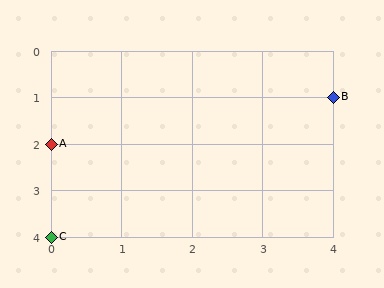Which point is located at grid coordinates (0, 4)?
Point C is at (0, 4).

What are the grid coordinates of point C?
Point C is at grid coordinates (0, 4).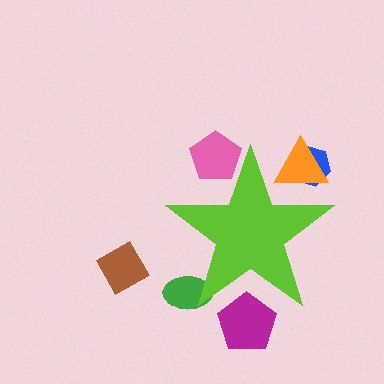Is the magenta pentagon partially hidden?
Yes, the magenta pentagon is partially hidden behind the lime star.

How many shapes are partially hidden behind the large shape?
5 shapes are partially hidden.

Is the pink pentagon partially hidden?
Yes, the pink pentagon is partially hidden behind the lime star.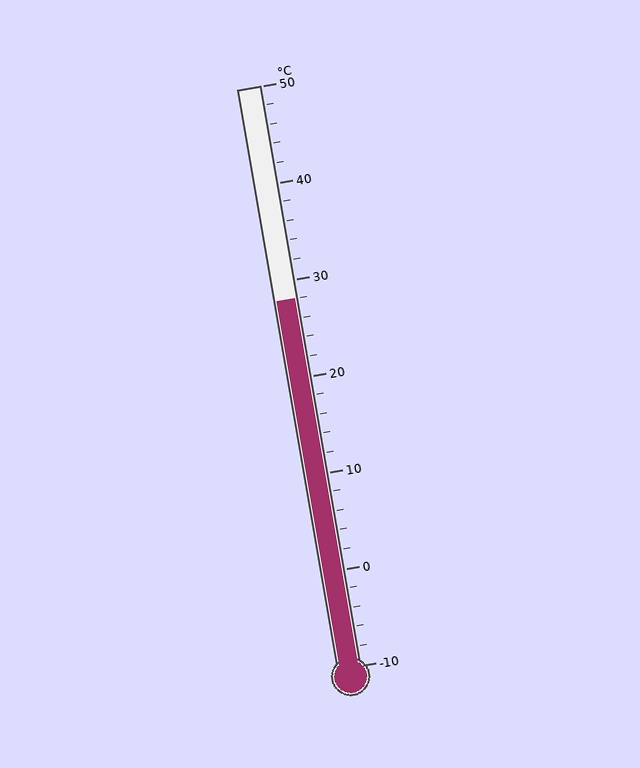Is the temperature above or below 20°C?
The temperature is above 20°C.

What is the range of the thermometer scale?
The thermometer scale ranges from -10°C to 50°C.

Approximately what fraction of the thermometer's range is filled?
The thermometer is filled to approximately 65% of its range.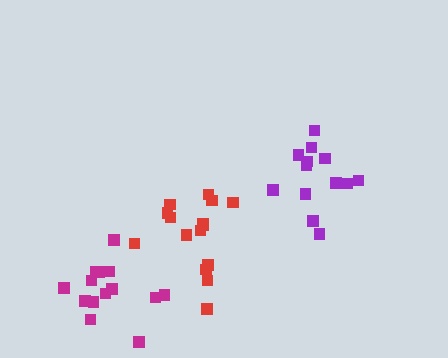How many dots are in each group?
Group 1: 14 dots, Group 2: 14 dots, Group 3: 15 dots (43 total).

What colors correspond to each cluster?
The clusters are colored: magenta, purple, red.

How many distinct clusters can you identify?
There are 3 distinct clusters.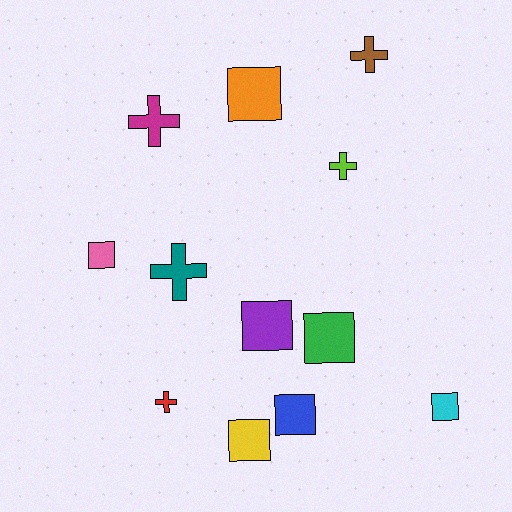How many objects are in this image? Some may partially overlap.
There are 12 objects.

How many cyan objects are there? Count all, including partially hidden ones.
There is 1 cyan object.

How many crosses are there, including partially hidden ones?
There are 5 crosses.